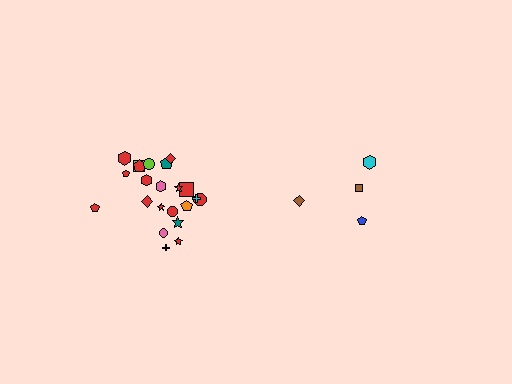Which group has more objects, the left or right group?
The left group.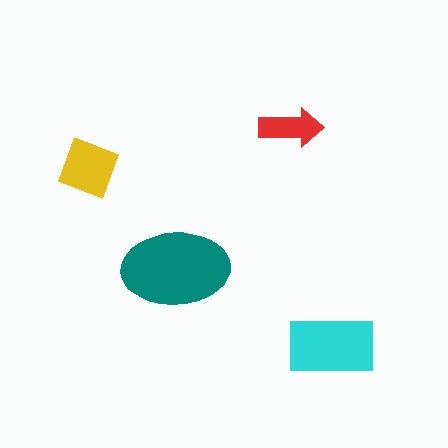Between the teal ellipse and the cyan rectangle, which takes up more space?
The teal ellipse.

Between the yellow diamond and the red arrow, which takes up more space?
The yellow diamond.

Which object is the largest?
The teal ellipse.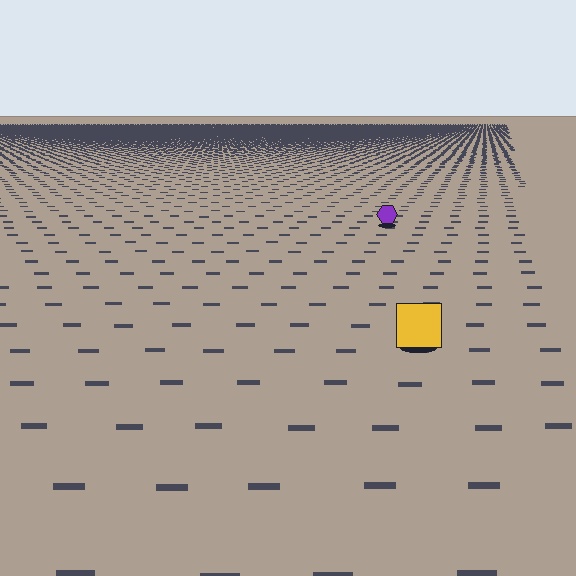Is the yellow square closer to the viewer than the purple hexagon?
Yes. The yellow square is closer — you can tell from the texture gradient: the ground texture is coarser near it.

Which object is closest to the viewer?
The yellow square is closest. The texture marks near it are larger and more spread out.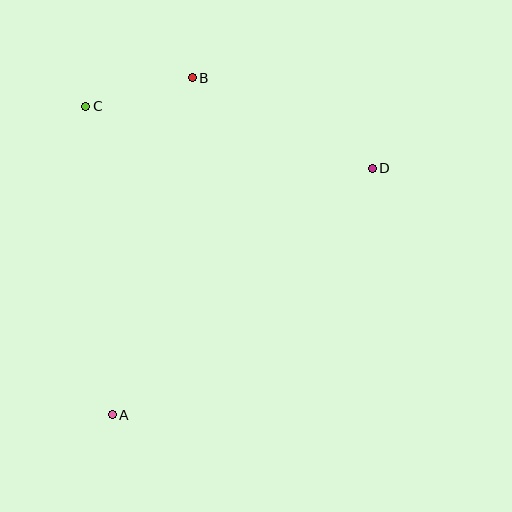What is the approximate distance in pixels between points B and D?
The distance between B and D is approximately 201 pixels.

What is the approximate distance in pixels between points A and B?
The distance between A and B is approximately 346 pixels.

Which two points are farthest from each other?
Points A and D are farthest from each other.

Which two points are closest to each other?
Points B and C are closest to each other.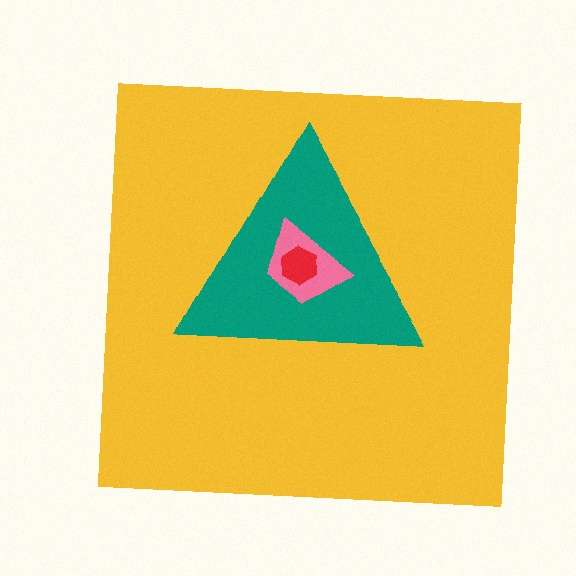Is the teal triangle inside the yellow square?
Yes.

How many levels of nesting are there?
4.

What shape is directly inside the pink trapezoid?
The red hexagon.